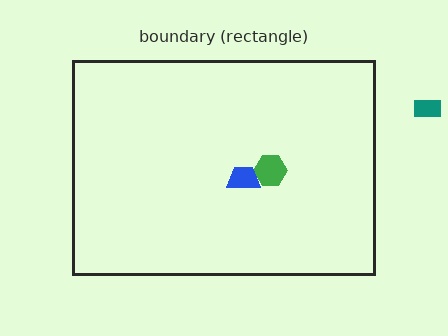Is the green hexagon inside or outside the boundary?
Inside.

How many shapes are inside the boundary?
2 inside, 1 outside.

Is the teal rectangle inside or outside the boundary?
Outside.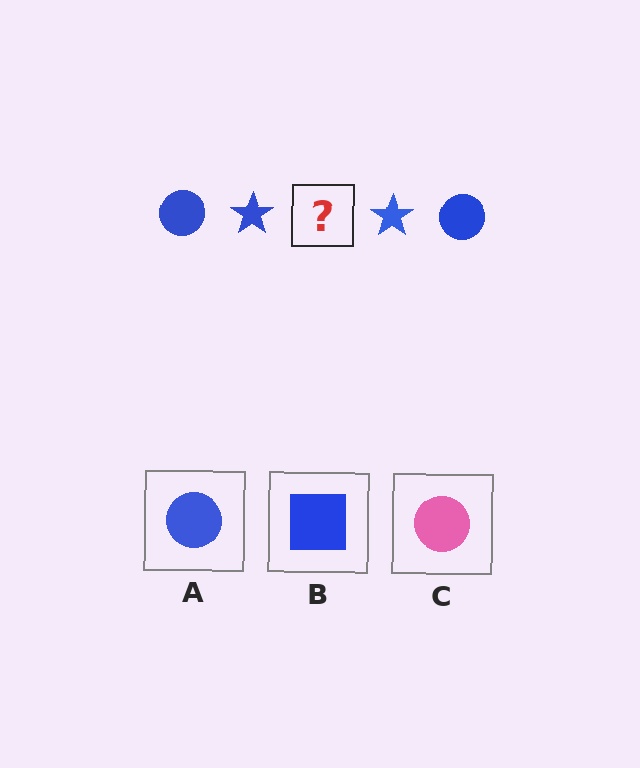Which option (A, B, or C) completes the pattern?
A.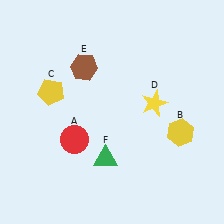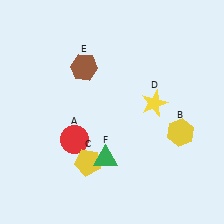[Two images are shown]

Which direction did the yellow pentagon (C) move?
The yellow pentagon (C) moved down.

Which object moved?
The yellow pentagon (C) moved down.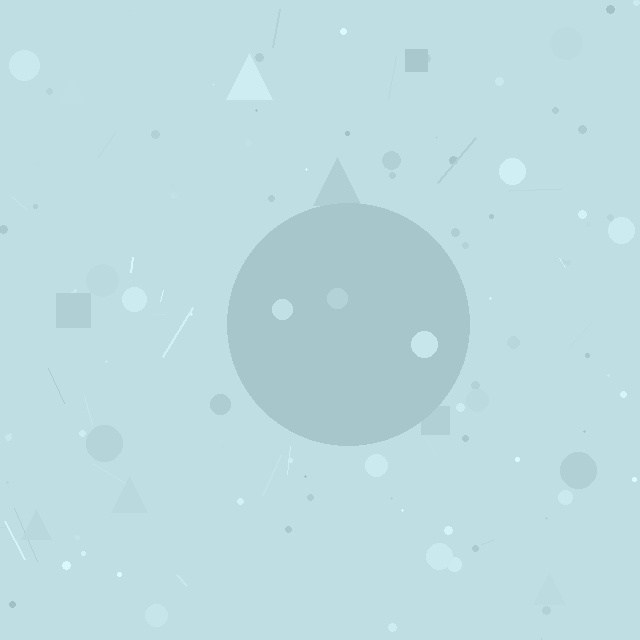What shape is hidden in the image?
A circle is hidden in the image.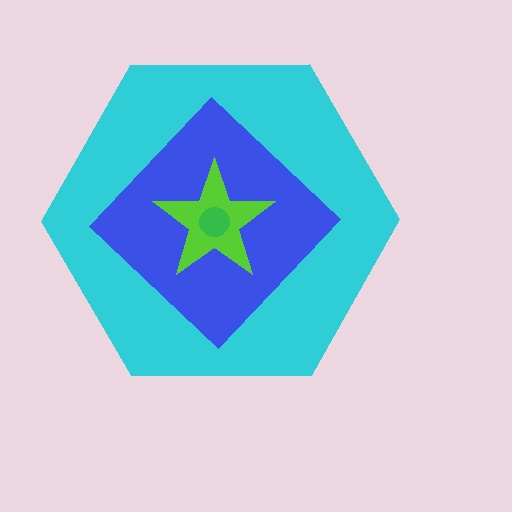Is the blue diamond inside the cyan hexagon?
Yes.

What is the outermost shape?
The cyan hexagon.